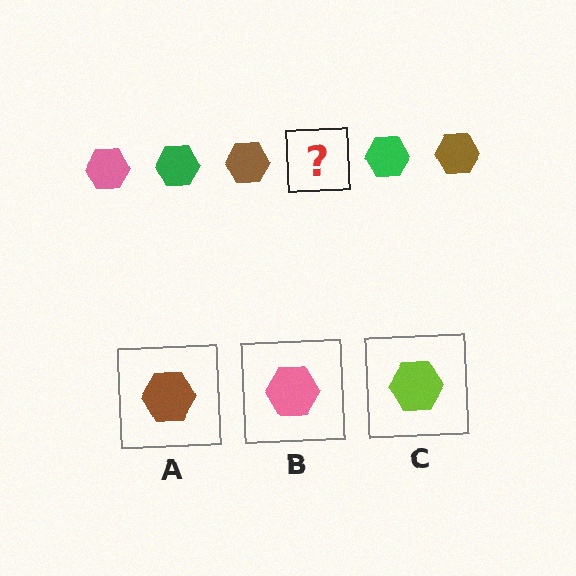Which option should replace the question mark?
Option B.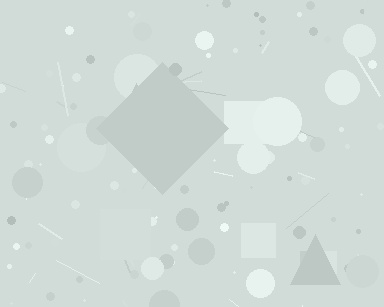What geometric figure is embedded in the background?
A diamond is embedded in the background.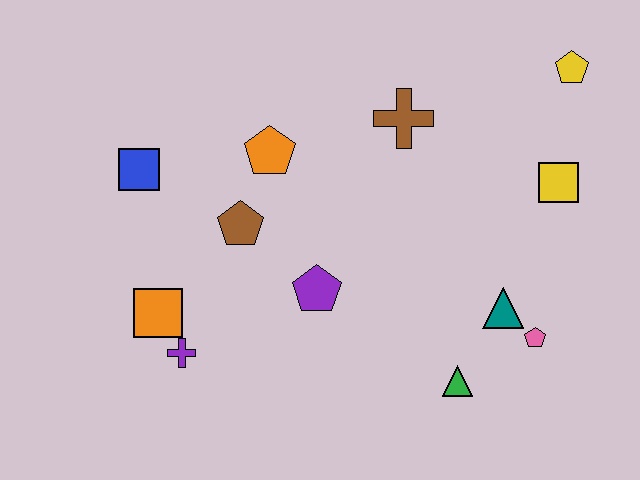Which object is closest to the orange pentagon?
The brown pentagon is closest to the orange pentagon.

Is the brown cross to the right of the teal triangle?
No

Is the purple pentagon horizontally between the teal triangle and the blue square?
Yes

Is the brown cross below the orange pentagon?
No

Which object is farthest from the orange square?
The yellow pentagon is farthest from the orange square.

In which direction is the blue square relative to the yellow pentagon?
The blue square is to the left of the yellow pentagon.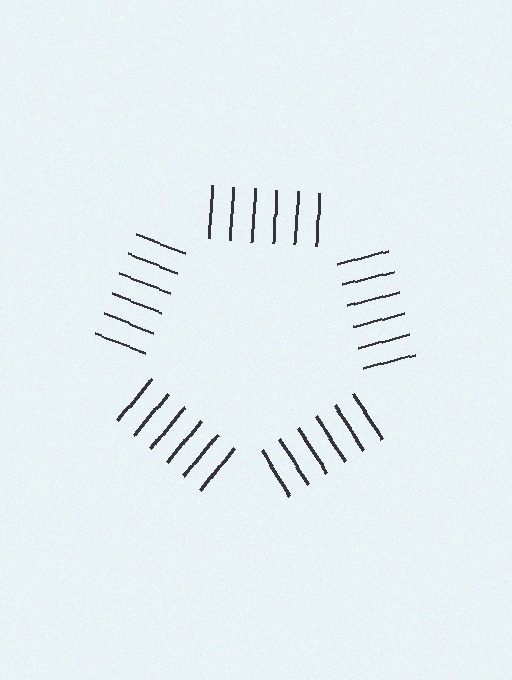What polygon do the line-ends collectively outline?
An illusory pentagon — the line segments terminate on its edges but no continuous stroke is drawn.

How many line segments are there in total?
30 — 6 along each of the 5 edges.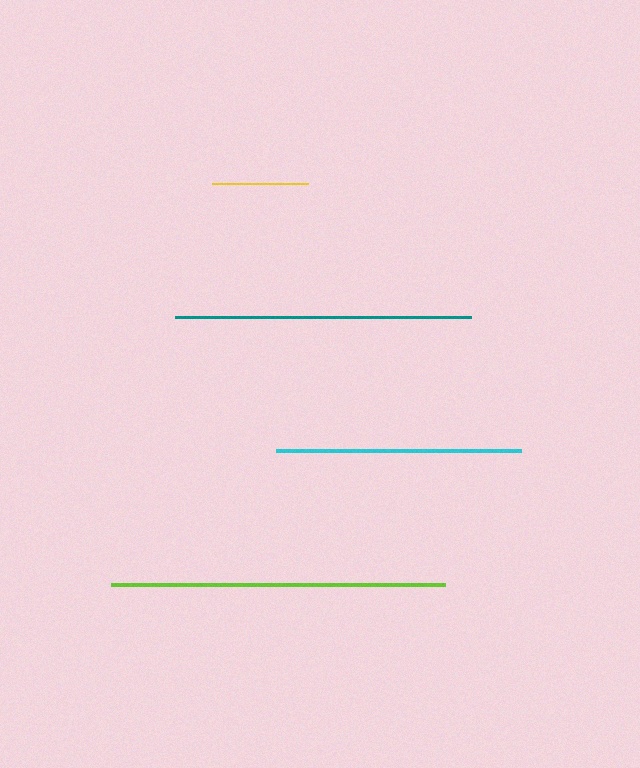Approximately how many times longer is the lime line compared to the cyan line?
The lime line is approximately 1.4 times the length of the cyan line.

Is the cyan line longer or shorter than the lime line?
The lime line is longer than the cyan line.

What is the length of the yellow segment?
The yellow segment is approximately 96 pixels long.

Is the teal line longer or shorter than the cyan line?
The teal line is longer than the cyan line.